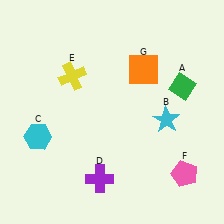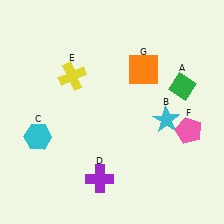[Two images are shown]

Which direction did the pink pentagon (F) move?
The pink pentagon (F) moved up.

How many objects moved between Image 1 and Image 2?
1 object moved between the two images.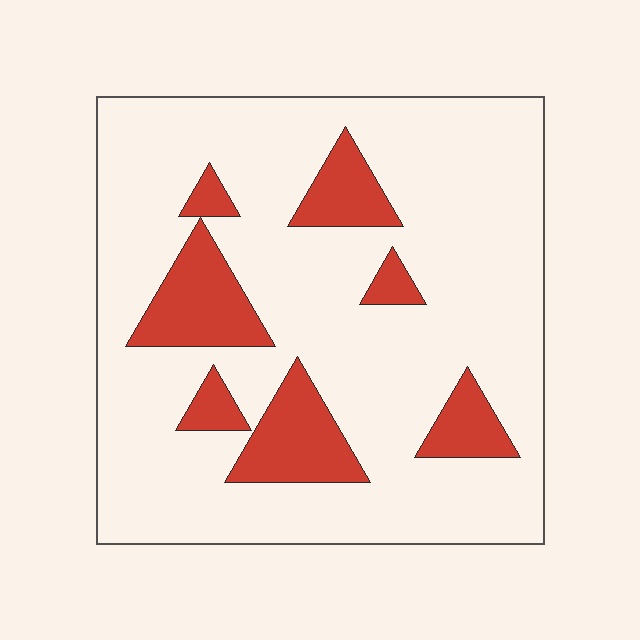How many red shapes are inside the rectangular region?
7.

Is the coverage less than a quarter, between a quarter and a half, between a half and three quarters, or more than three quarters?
Less than a quarter.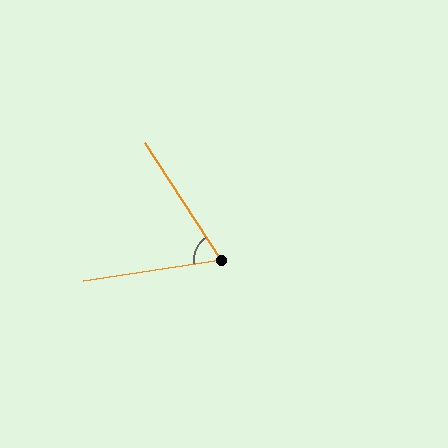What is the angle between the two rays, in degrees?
Approximately 66 degrees.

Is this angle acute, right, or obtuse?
It is acute.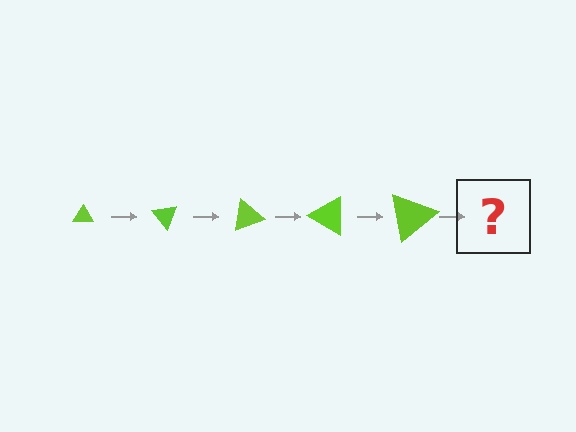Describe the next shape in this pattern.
It should be a triangle, larger than the previous one and rotated 250 degrees from the start.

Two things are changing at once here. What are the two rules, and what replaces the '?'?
The two rules are that the triangle grows larger each step and it rotates 50 degrees each step. The '?' should be a triangle, larger than the previous one and rotated 250 degrees from the start.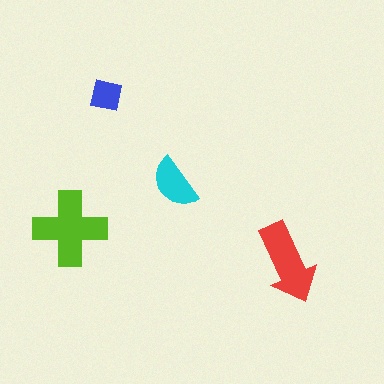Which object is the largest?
The lime cross.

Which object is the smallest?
The blue square.